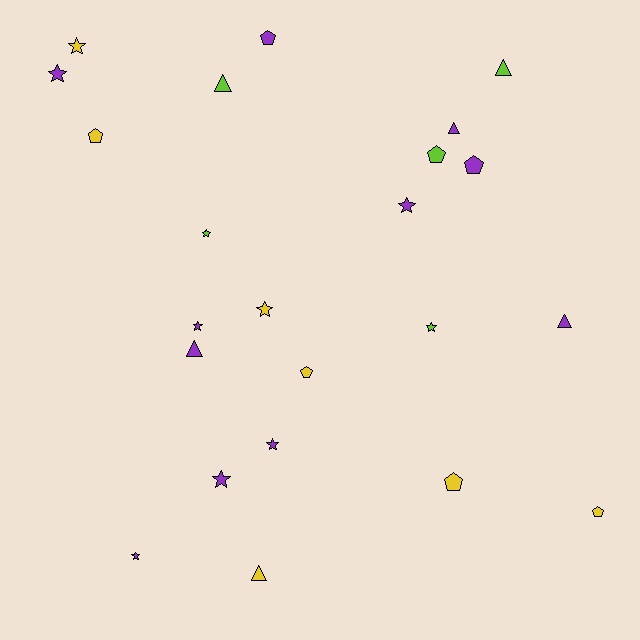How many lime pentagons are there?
There is 1 lime pentagon.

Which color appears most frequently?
Purple, with 11 objects.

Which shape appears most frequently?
Star, with 10 objects.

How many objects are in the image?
There are 23 objects.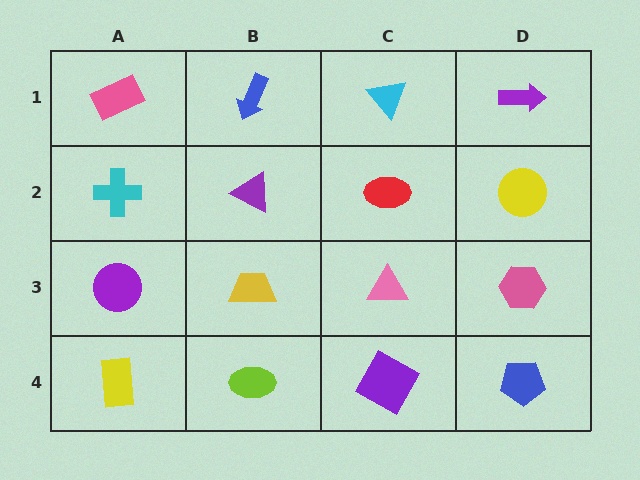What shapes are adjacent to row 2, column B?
A blue arrow (row 1, column B), a yellow trapezoid (row 3, column B), a cyan cross (row 2, column A), a red ellipse (row 2, column C).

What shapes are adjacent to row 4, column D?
A pink hexagon (row 3, column D), a purple diamond (row 4, column C).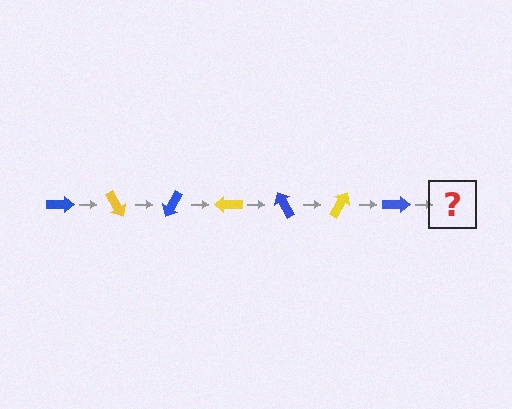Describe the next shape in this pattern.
It should be a yellow arrow, rotated 420 degrees from the start.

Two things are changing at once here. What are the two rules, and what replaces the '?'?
The two rules are that it rotates 60 degrees each step and the color cycles through blue and yellow. The '?' should be a yellow arrow, rotated 420 degrees from the start.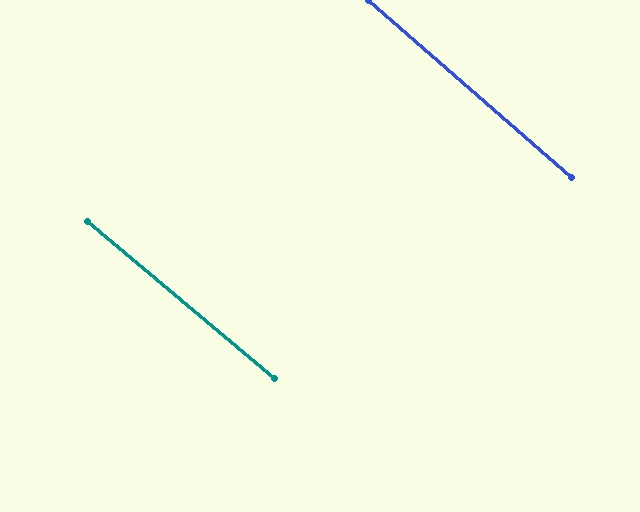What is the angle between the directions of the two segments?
Approximately 1 degree.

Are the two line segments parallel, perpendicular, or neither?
Parallel — their directions differ by only 1.1°.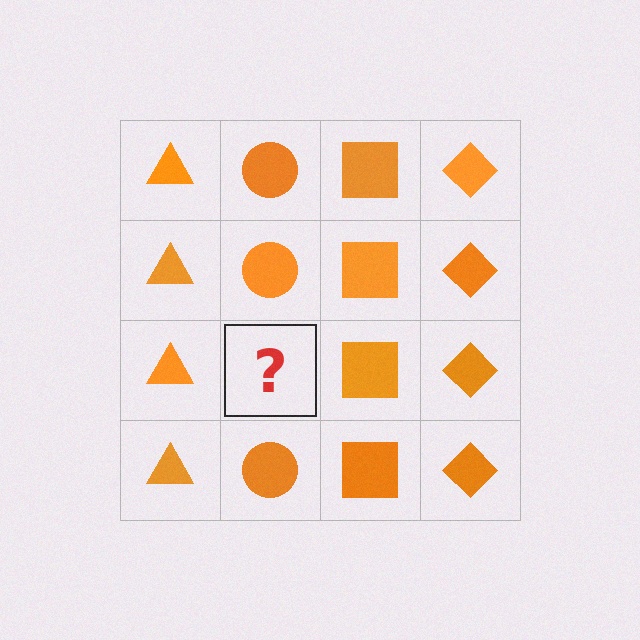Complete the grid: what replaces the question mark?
The question mark should be replaced with an orange circle.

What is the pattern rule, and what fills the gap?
The rule is that each column has a consistent shape. The gap should be filled with an orange circle.